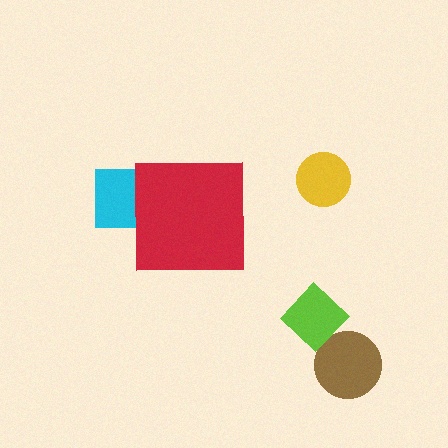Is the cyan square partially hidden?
Yes, the cyan square is partially hidden behind the red square.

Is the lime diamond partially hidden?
No, the lime diamond is fully visible.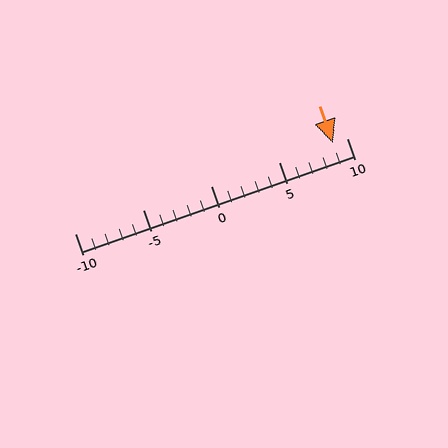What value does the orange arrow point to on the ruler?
The orange arrow points to approximately 9.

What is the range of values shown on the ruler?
The ruler shows values from -10 to 10.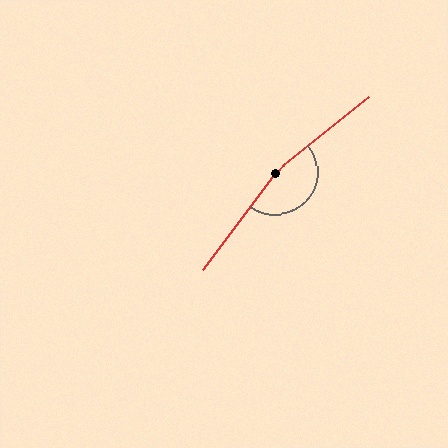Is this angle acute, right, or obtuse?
It is obtuse.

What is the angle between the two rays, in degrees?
Approximately 165 degrees.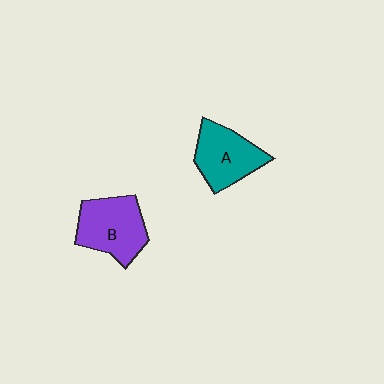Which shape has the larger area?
Shape B (purple).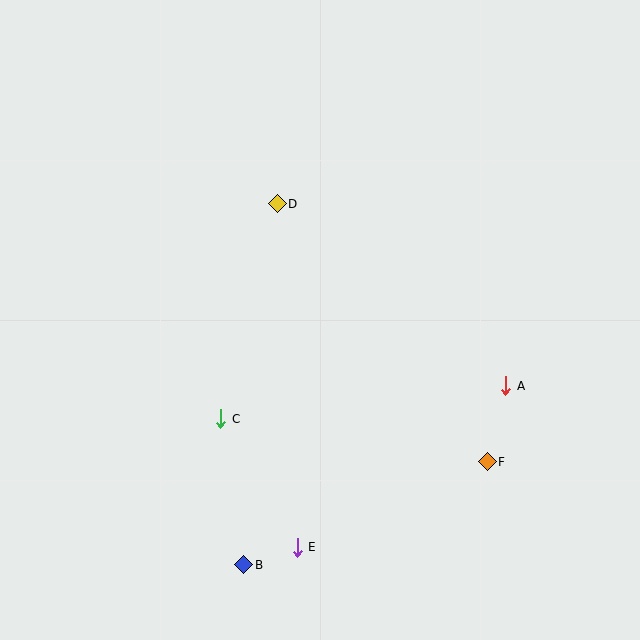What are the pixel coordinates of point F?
Point F is at (487, 462).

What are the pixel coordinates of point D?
Point D is at (277, 204).